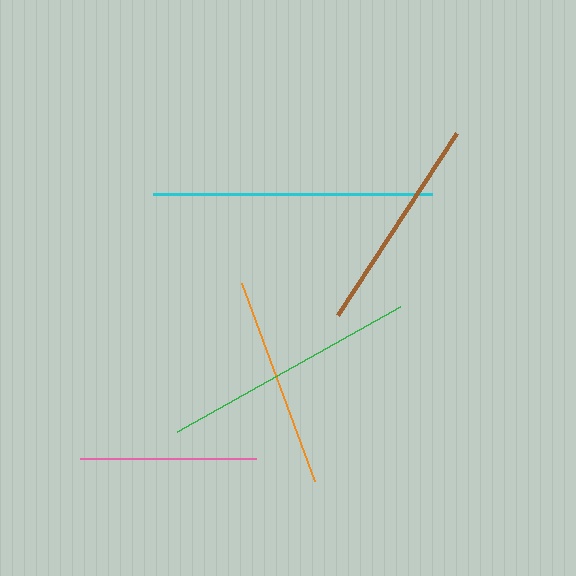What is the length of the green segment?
The green segment is approximately 256 pixels long.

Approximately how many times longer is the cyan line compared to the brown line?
The cyan line is approximately 1.3 times the length of the brown line.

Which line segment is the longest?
The cyan line is the longest at approximately 279 pixels.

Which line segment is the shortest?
The pink line is the shortest at approximately 176 pixels.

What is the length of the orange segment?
The orange segment is approximately 212 pixels long.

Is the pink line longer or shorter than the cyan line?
The cyan line is longer than the pink line.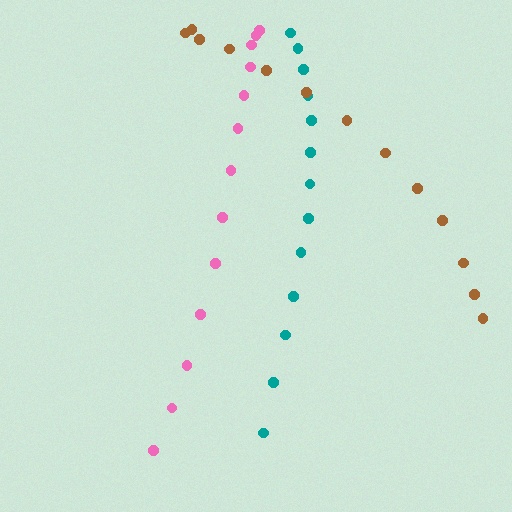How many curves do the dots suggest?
There are 3 distinct paths.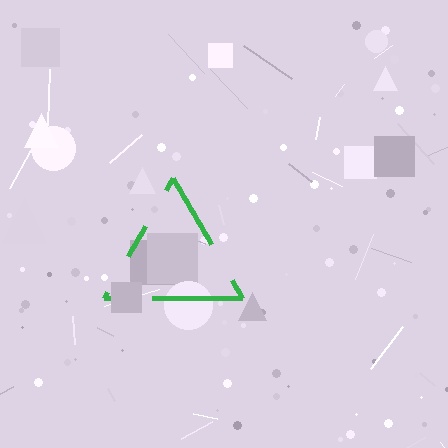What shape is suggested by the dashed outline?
The dashed outline suggests a triangle.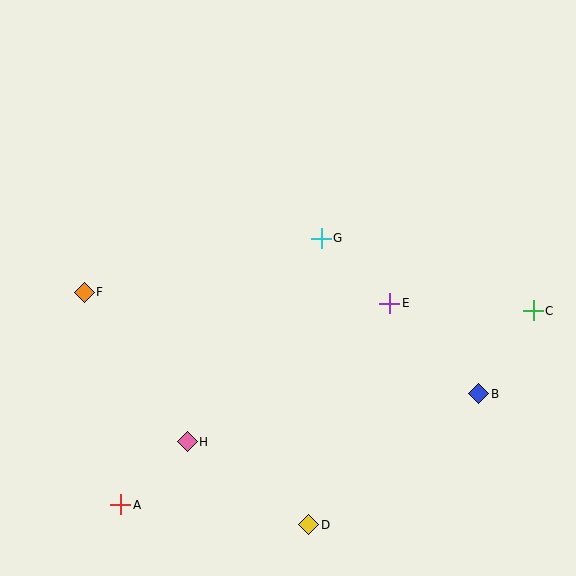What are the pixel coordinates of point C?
Point C is at (533, 311).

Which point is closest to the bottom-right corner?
Point B is closest to the bottom-right corner.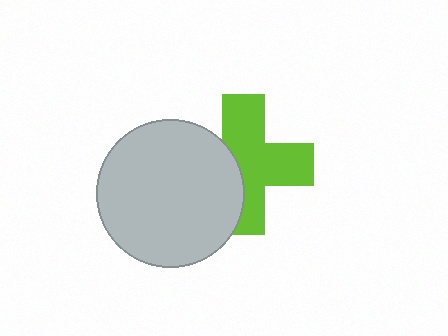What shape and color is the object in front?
The object in front is a light gray circle.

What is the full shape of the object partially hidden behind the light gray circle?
The partially hidden object is a lime cross.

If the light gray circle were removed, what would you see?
You would see the complete lime cross.